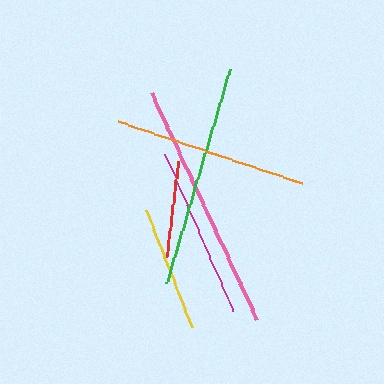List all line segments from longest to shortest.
From longest to shortest: pink, green, orange, magenta, yellow, red.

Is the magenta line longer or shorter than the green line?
The green line is longer than the magenta line.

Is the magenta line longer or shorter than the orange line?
The orange line is longer than the magenta line.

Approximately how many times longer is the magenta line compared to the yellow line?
The magenta line is approximately 1.4 times the length of the yellow line.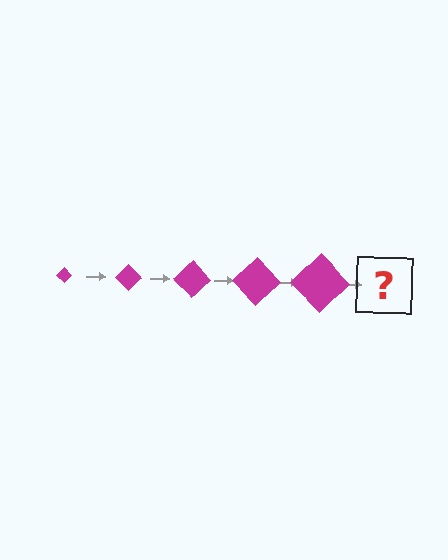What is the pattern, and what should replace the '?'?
The pattern is that the diamond gets progressively larger each step. The '?' should be a magenta diamond, larger than the previous one.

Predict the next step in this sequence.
The next step is a magenta diamond, larger than the previous one.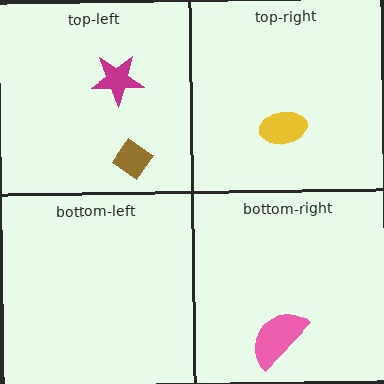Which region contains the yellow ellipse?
The top-right region.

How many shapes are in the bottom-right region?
1.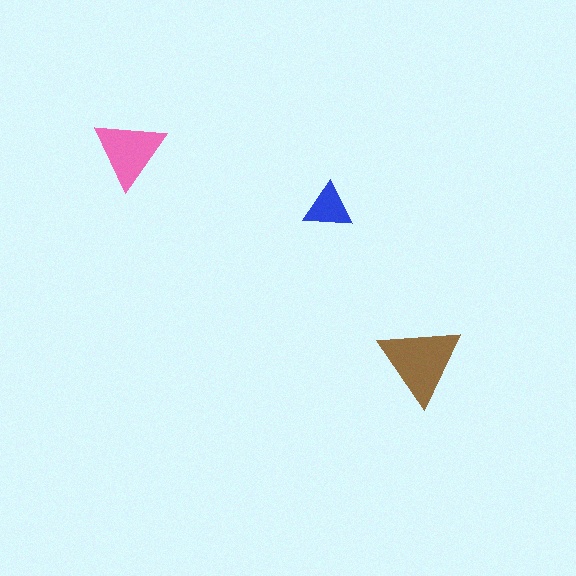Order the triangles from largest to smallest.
the brown one, the pink one, the blue one.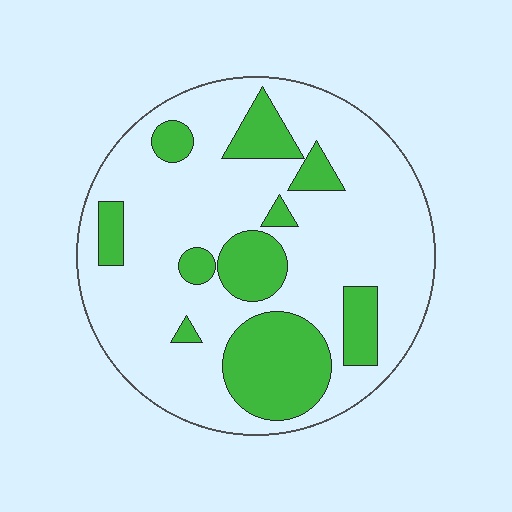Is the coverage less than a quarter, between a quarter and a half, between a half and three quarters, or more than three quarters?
Between a quarter and a half.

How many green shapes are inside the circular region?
10.